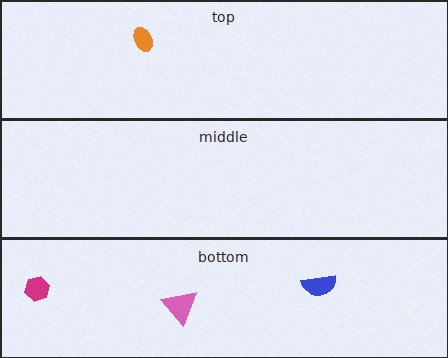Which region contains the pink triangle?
The bottom region.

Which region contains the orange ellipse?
The top region.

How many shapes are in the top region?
1.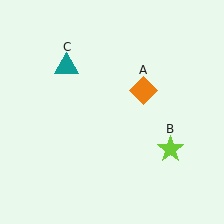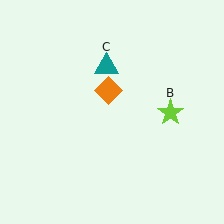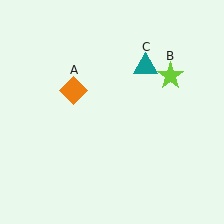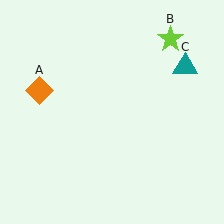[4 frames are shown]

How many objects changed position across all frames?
3 objects changed position: orange diamond (object A), lime star (object B), teal triangle (object C).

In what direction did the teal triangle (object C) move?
The teal triangle (object C) moved right.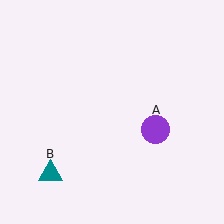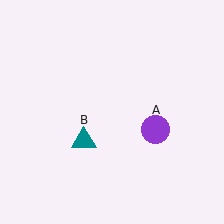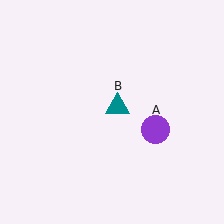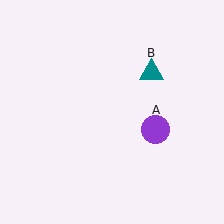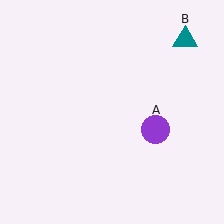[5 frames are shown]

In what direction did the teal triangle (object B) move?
The teal triangle (object B) moved up and to the right.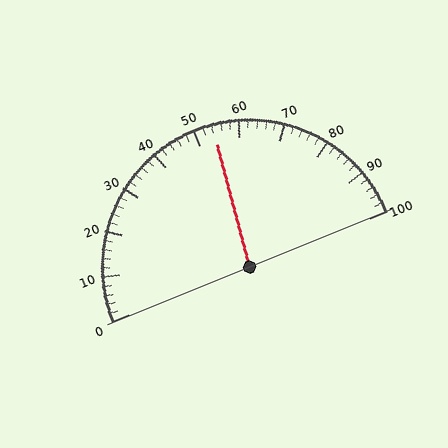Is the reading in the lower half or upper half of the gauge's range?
The reading is in the upper half of the range (0 to 100).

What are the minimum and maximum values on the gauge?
The gauge ranges from 0 to 100.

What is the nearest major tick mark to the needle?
The nearest major tick mark is 50.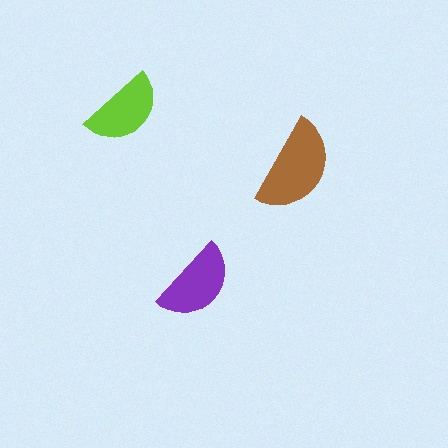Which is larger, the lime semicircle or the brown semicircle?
The brown one.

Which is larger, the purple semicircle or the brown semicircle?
The brown one.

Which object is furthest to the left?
The lime semicircle is leftmost.